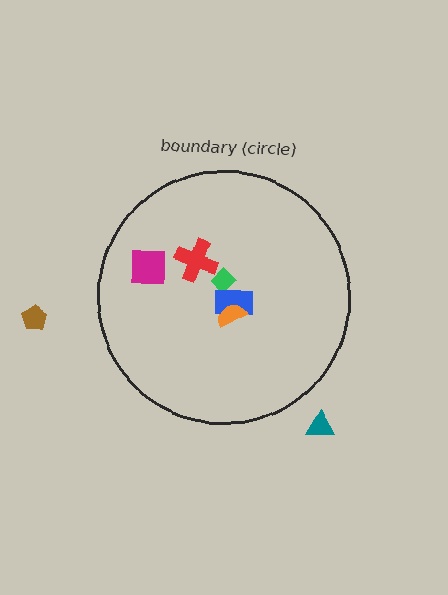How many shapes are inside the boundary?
5 inside, 2 outside.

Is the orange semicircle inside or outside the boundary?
Inside.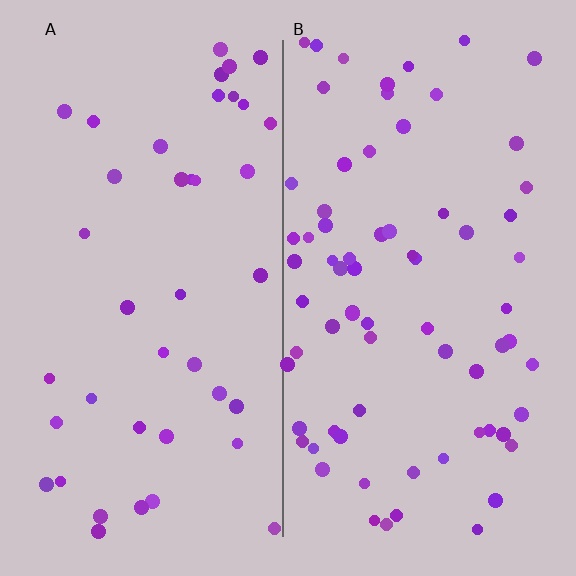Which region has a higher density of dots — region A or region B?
B (the right).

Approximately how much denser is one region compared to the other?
Approximately 1.8× — region B over region A.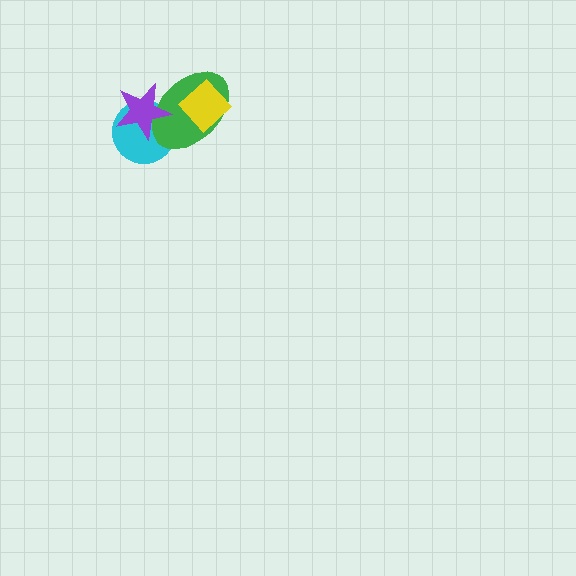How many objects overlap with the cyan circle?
2 objects overlap with the cyan circle.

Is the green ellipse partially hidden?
Yes, it is partially covered by another shape.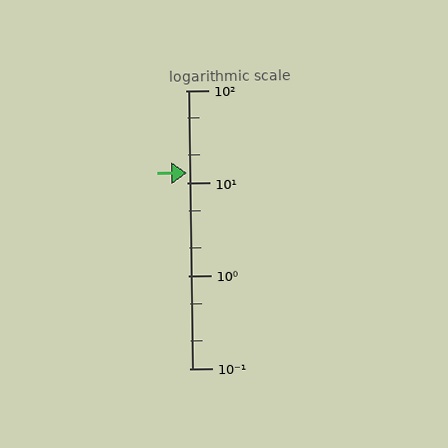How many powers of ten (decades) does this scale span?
The scale spans 3 decades, from 0.1 to 100.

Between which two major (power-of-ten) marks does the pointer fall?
The pointer is between 10 and 100.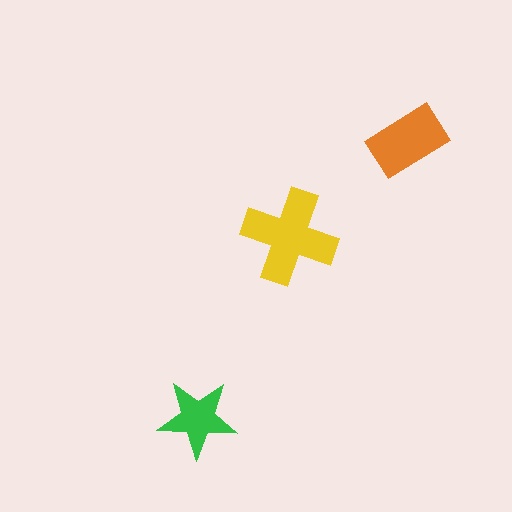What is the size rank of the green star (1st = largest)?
3rd.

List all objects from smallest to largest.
The green star, the orange rectangle, the yellow cross.